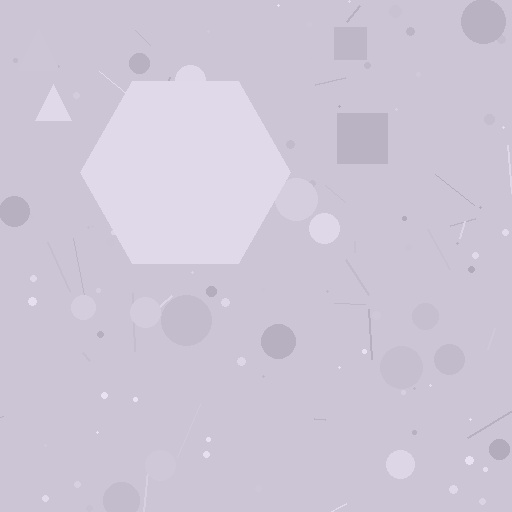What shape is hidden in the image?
A hexagon is hidden in the image.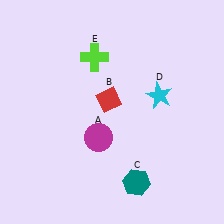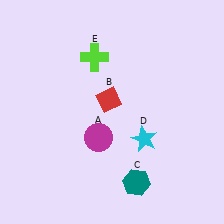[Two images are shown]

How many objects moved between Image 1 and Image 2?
1 object moved between the two images.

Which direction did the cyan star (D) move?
The cyan star (D) moved down.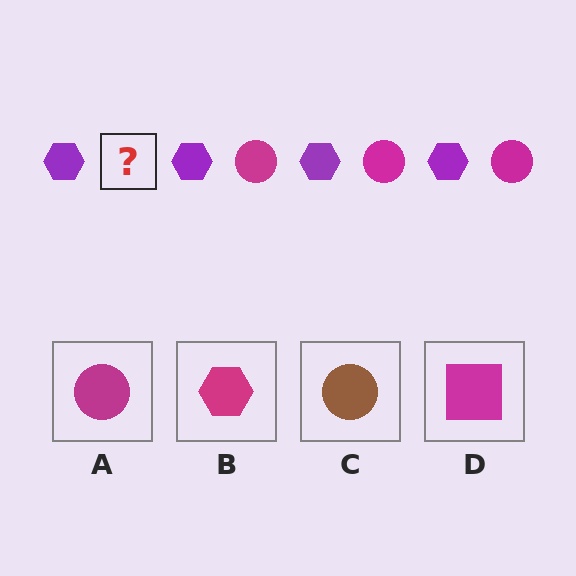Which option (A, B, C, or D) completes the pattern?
A.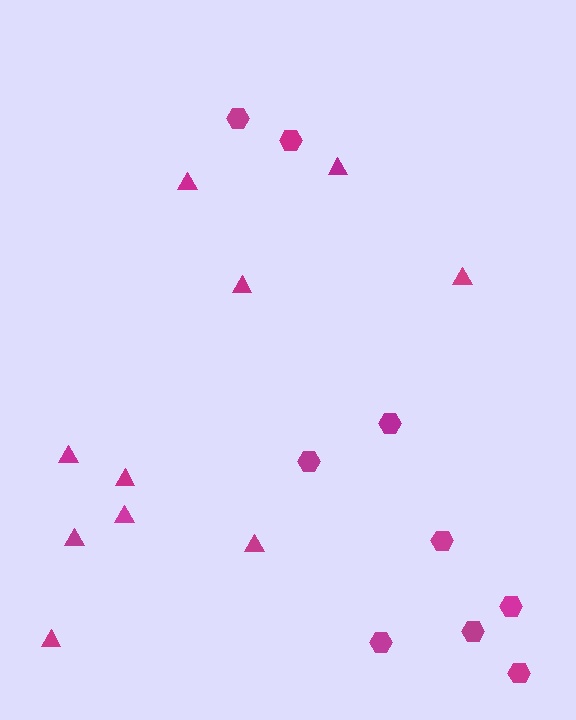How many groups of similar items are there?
There are 2 groups: one group of hexagons (9) and one group of triangles (10).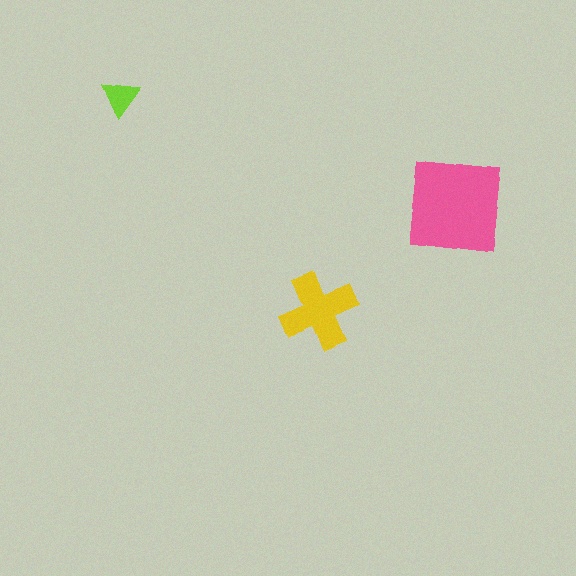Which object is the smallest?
The lime triangle.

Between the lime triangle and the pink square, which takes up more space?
The pink square.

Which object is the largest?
The pink square.